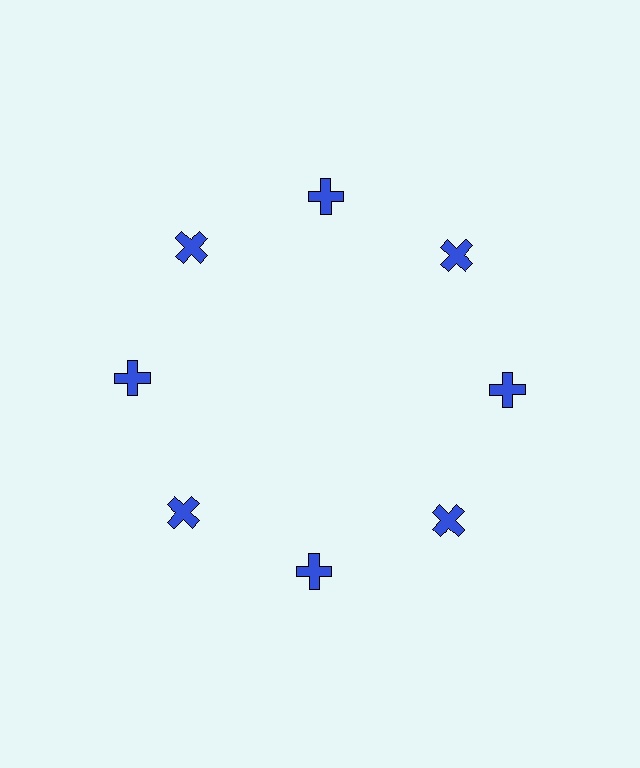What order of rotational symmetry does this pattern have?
This pattern has 8-fold rotational symmetry.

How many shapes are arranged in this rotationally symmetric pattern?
There are 8 shapes, arranged in 8 groups of 1.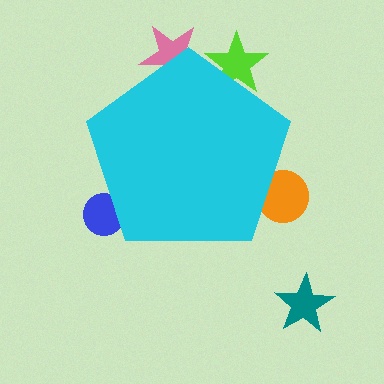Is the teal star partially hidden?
No, the teal star is fully visible.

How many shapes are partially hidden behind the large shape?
4 shapes are partially hidden.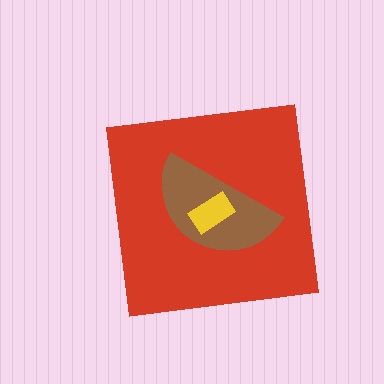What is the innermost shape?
The yellow rectangle.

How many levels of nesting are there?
3.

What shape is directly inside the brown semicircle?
The yellow rectangle.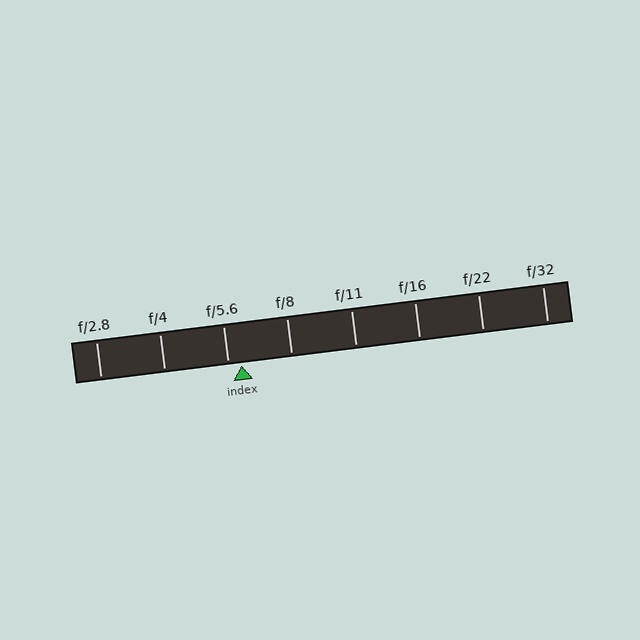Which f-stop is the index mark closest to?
The index mark is closest to f/5.6.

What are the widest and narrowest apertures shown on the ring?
The widest aperture shown is f/2.8 and the narrowest is f/32.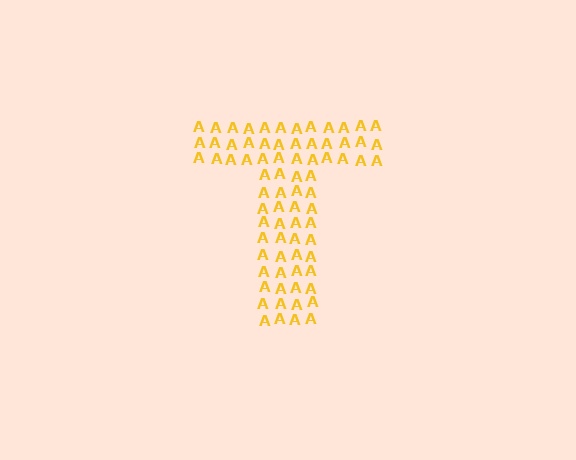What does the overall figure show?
The overall figure shows the letter T.